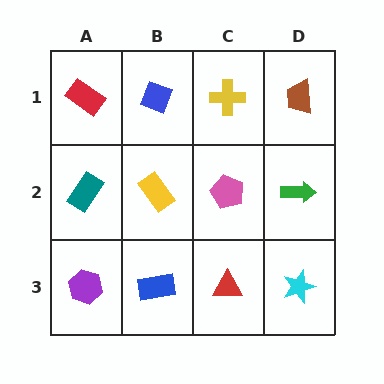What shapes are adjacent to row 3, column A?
A teal rectangle (row 2, column A), a blue rectangle (row 3, column B).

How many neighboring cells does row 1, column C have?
3.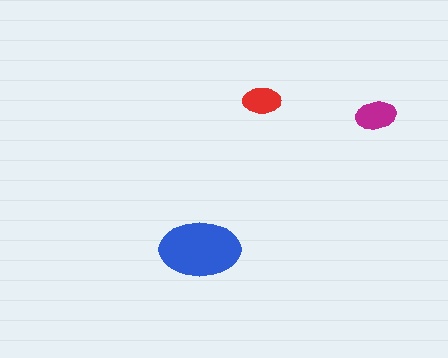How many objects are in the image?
There are 3 objects in the image.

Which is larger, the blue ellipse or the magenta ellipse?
The blue one.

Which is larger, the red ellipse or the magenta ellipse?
The magenta one.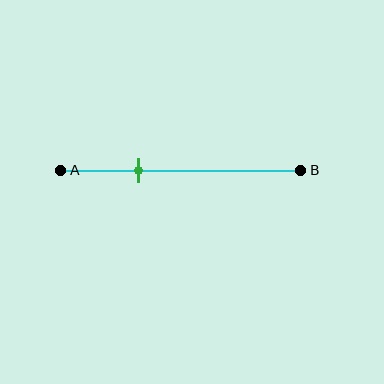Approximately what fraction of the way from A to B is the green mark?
The green mark is approximately 35% of the way from A to B.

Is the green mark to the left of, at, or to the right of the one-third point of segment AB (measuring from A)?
The green mark is approximately at the one-third point of segment AB.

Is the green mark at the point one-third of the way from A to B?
Yes, the mark is approximately at the one-third point.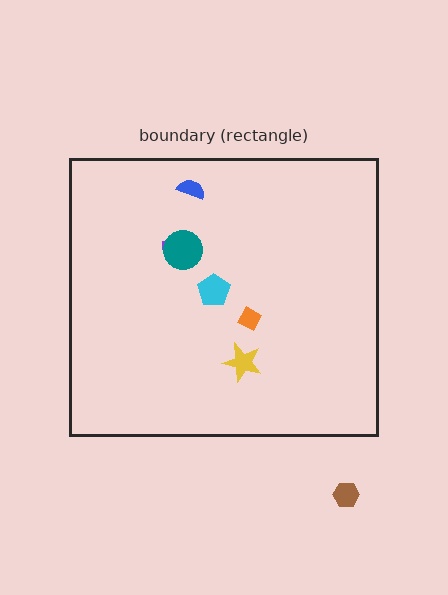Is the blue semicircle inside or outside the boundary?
Inside.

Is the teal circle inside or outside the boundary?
Inside.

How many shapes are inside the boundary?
6 inside, 1 outside.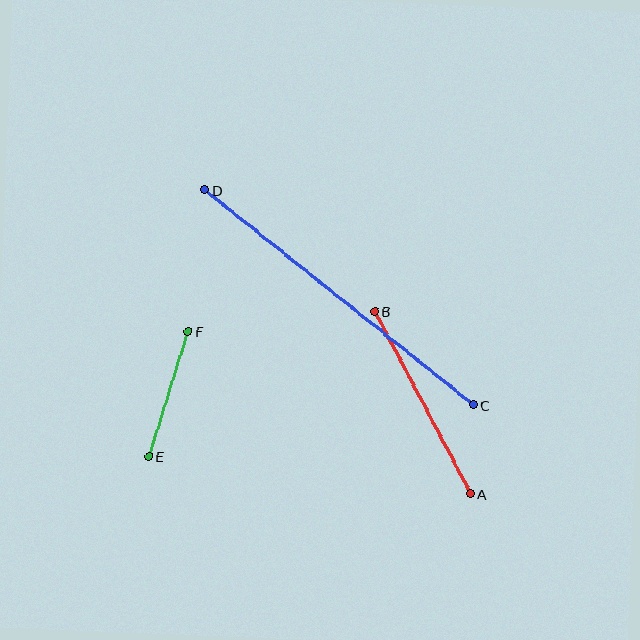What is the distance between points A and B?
The distance is approximately 206 pixels.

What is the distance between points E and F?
The distance is approximately 131 pixels.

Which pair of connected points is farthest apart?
Points C and D are farthest apart.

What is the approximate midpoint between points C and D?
The midpoint is at approximately (339, 298) pixels.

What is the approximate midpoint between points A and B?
The midpoint is at approximately (423, 403) pixels.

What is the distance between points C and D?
The distance is approximately 344 pixels.